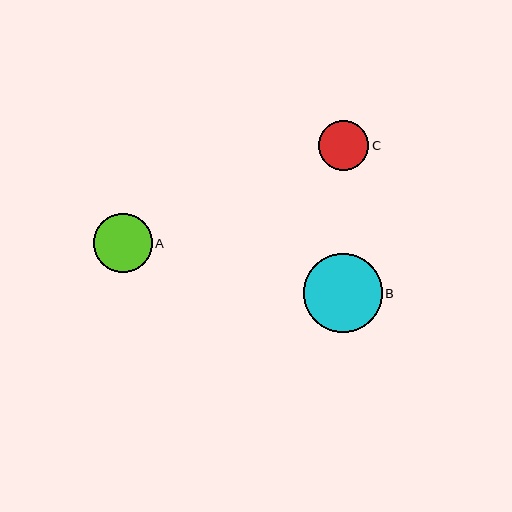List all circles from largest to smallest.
From largest to smallest: B, A, C.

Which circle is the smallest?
Circle C is the smallest with a size of approximately 50 pixels.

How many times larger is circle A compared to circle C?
Circle A is approximately 1.2 times the size of circle C.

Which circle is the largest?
Circle B is the largest with a size of approximately 79 pixels.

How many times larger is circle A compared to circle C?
Circle A is approximately 1.2 times the size of circle C.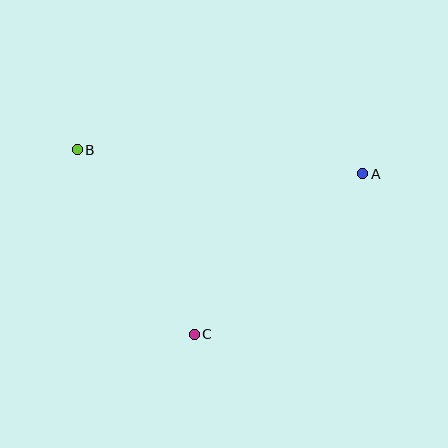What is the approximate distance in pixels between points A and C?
The distance between A and C is approximately 233 pixels.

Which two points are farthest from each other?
Points A and B are farthest from each other.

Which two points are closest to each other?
Points B and C are closest to each other.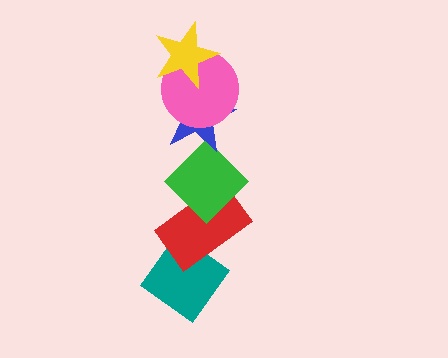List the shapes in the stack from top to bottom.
From top to bottom: the yellow star, the pink circle, the blue star, the green diamond, the red rectangle, the teal diamond.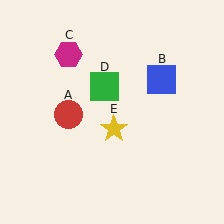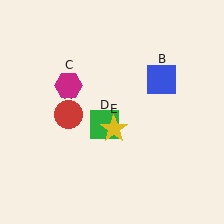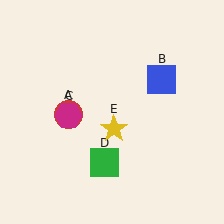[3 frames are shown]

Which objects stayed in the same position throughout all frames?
Red circle (object A) and blue square (object B) and yellow star (object E) remained stationary.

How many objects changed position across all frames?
2 objects changed position: magenta hexagon (object C), green square (object D).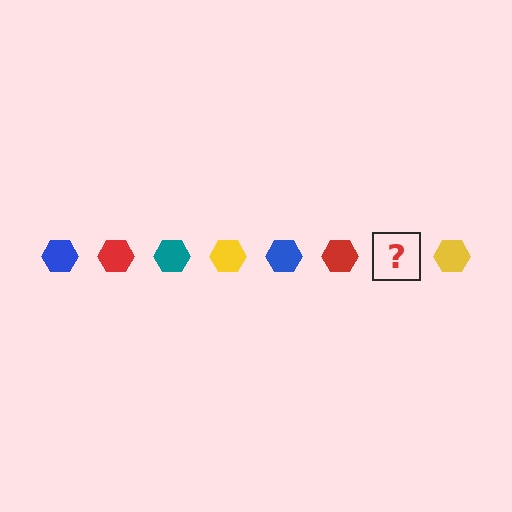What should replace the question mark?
The question mark should be replaced with a teal hexagon.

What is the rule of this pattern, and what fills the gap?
The rule is that the pattern cycles through blue, red, teal, yellow hexagons. The gap should be filled with a teal hexagon.